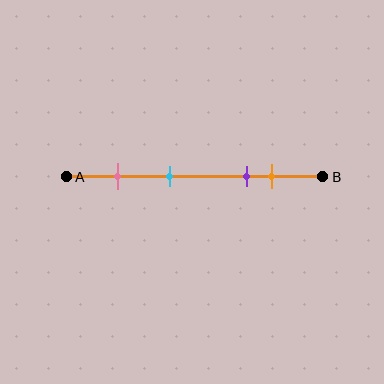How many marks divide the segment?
There are 4 marks dividing the segment.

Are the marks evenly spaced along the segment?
No, the marks are not evenly spaced.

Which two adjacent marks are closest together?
The purple and orange marks are the closest adjacent pair.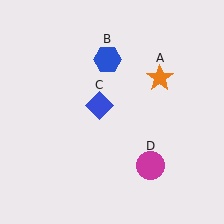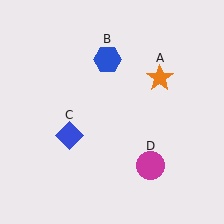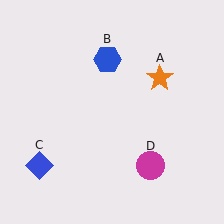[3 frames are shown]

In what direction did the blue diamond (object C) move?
The blue diamond (object C) moved down and to the left.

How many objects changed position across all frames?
1 object changed position: blue diamond (object C).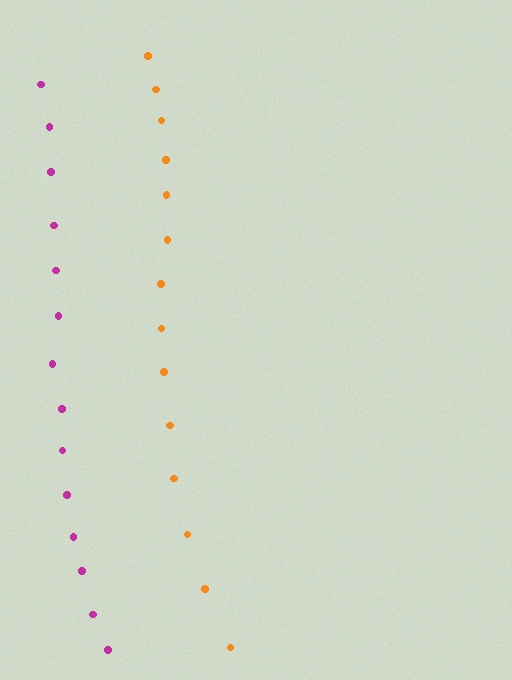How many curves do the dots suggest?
There are 2 distinct paths.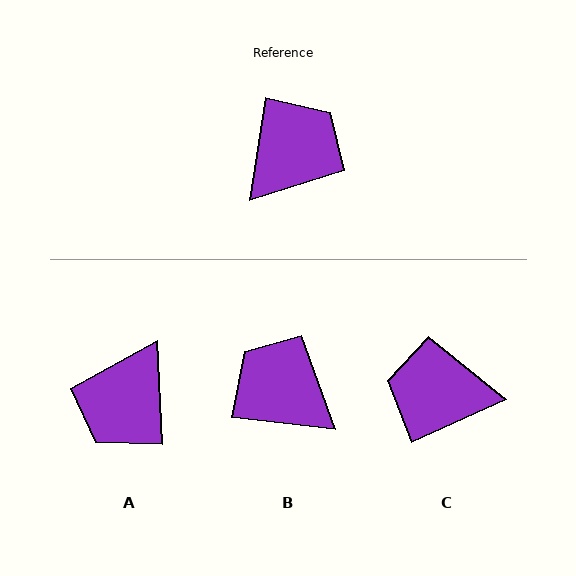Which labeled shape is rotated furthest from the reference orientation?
A, about 169 degrees away.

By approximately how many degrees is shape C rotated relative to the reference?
Approximately 123 degrees counter-clockwise.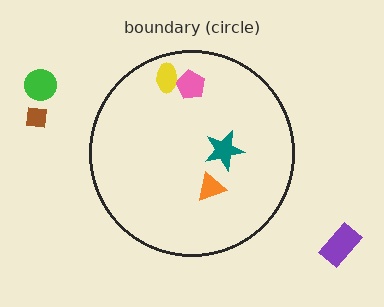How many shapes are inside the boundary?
4 inside, 3 outside.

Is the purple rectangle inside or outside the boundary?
Outside.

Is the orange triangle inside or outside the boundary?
Inside.